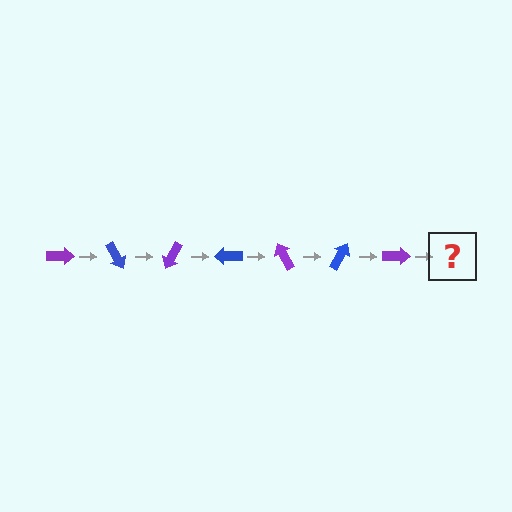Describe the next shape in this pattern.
It should be a blue arrow, rotated 420 degrees from the start.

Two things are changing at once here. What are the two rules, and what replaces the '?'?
The two rules are that it rotates 60 degrees each step and the color cycles through purple and blue. The '?' should be a blue arrow, rotated 420 degrees from the start.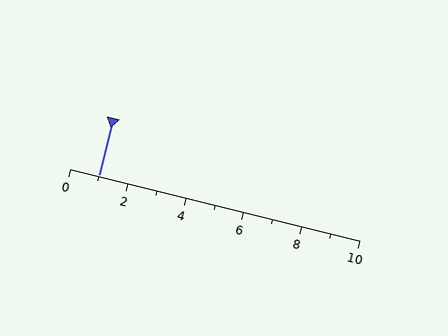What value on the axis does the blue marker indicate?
The marker indicates approximately 1.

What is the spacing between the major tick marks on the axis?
The major ticks are spaced 2 apart.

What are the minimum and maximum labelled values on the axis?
The axis runs from 0 to 10.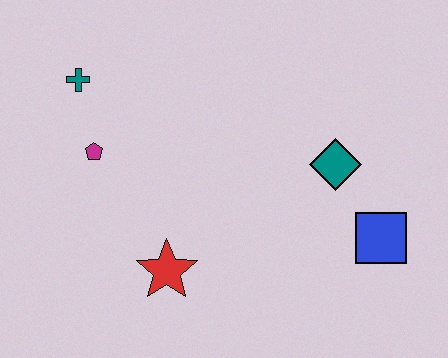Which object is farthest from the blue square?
The teal cross is farthest from the blue square.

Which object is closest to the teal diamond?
The blue square is closest to the teal diamond.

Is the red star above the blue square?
No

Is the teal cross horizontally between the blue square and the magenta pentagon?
No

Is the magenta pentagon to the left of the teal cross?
No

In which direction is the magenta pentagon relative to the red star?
The magenta pentagon is above the red star.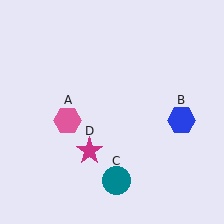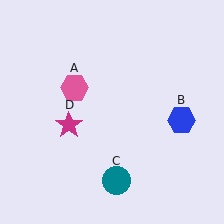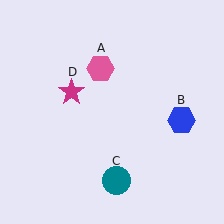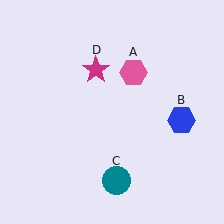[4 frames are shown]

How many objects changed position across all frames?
2 objects changed position: pink hexagon (object A), magenta star (object D).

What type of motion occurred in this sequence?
The pink hexagon (object A), magenta star (object D) rotated clockwise around the center of the scene.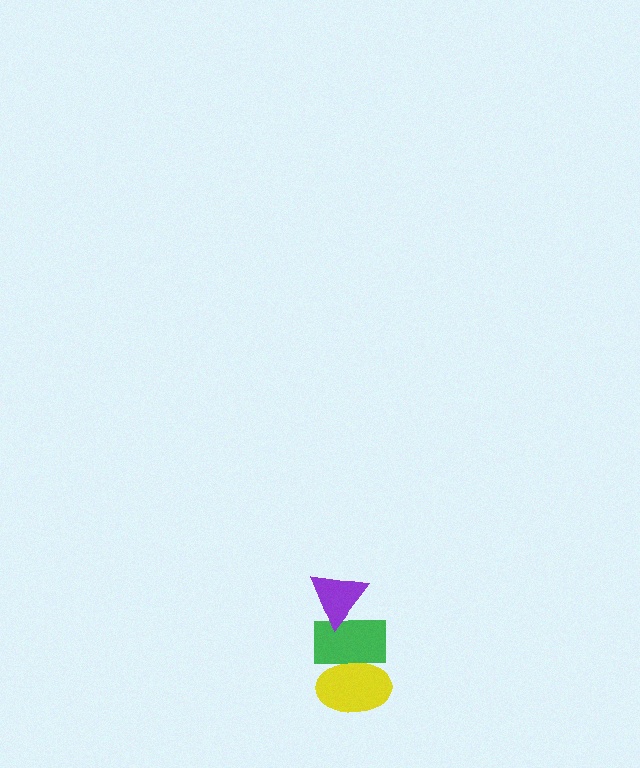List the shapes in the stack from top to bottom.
From top to bottom: the purple triangle, the green rectangle, the yellow ellipse.